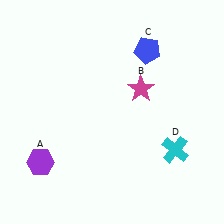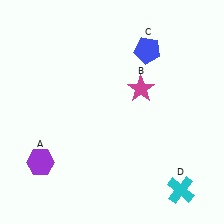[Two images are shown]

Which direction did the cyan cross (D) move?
The cyan cross (D) moved down.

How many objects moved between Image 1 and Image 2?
1 object moved between the two images.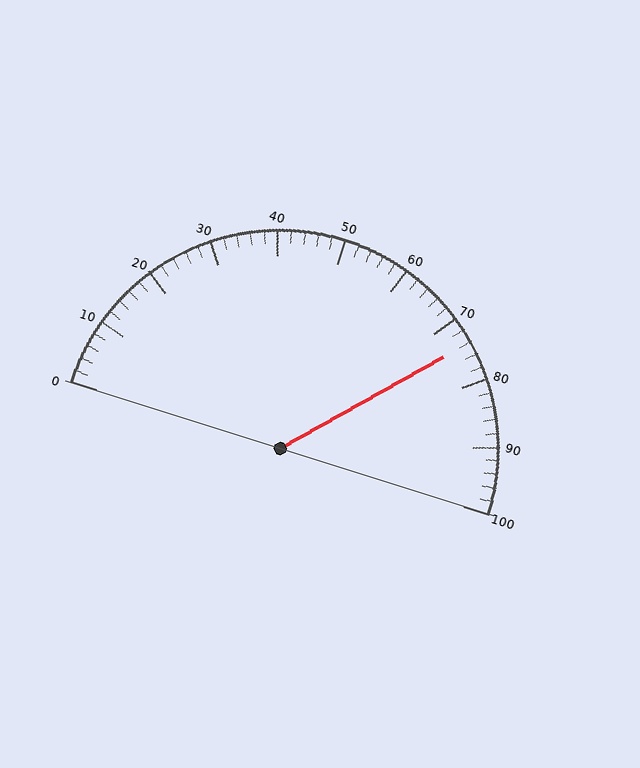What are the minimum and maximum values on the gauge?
The gauge ranges from 0 to 100.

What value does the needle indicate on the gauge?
The needle indicates approximately 74.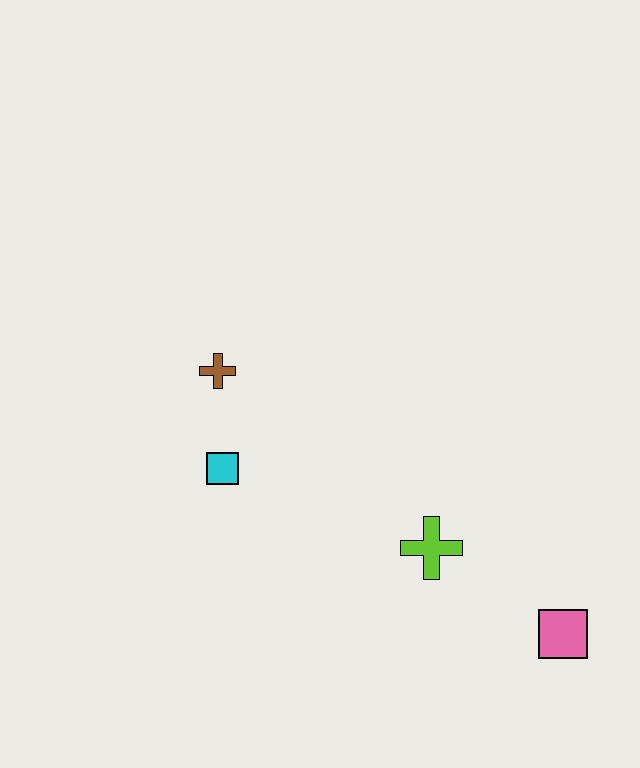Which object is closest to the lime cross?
The pink square is closest to the lime cross.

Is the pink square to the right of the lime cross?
Yes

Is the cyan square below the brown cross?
Yes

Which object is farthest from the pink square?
The brown cross is farthest from the pink square.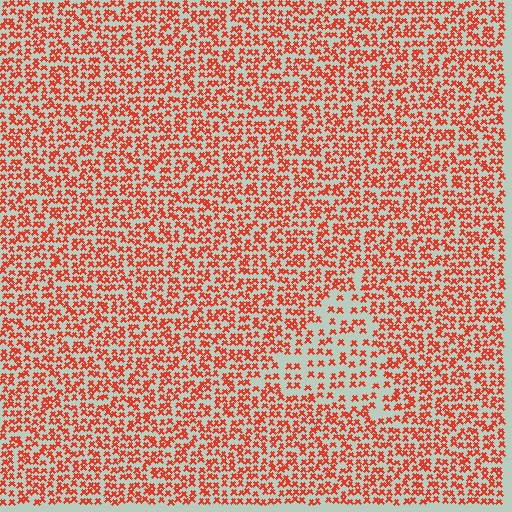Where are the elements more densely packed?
The elements are more densely packed outside the triangle boundary.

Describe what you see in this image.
The image contains small red elements arranged at two different densities. A triangle-shaped region is visible where the elements are less densely packed than the surrounding area.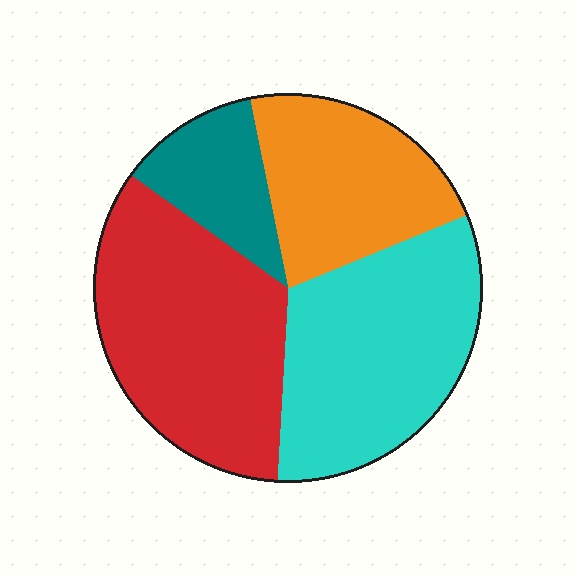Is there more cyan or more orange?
Cyan.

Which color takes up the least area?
Teal, at roughly 10%.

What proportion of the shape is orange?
Orange takes up between a sixth and a third of the shape.